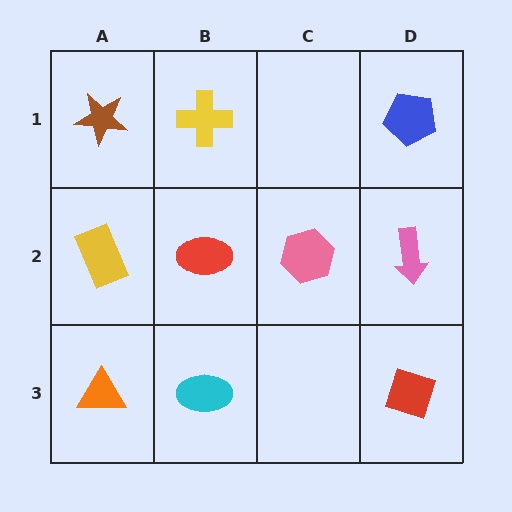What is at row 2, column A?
A yellow rectangle.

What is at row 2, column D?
A pink arrow.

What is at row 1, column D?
A blue pentagon.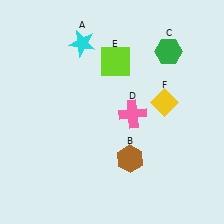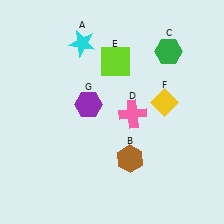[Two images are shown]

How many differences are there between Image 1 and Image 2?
There is 1 difference between the two images.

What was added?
A purple hexagon (G) was added in Image 2.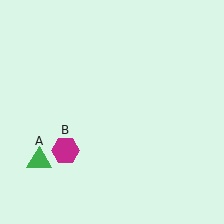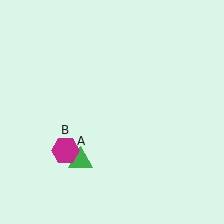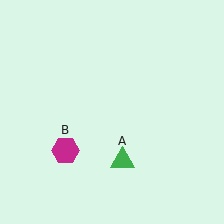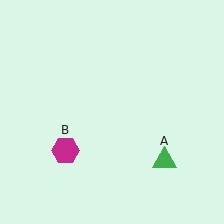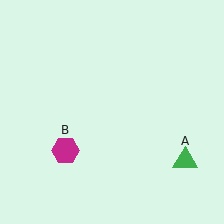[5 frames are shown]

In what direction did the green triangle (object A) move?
The green triangle (object A) moved right.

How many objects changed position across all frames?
1 object changed position: green triangle (object A).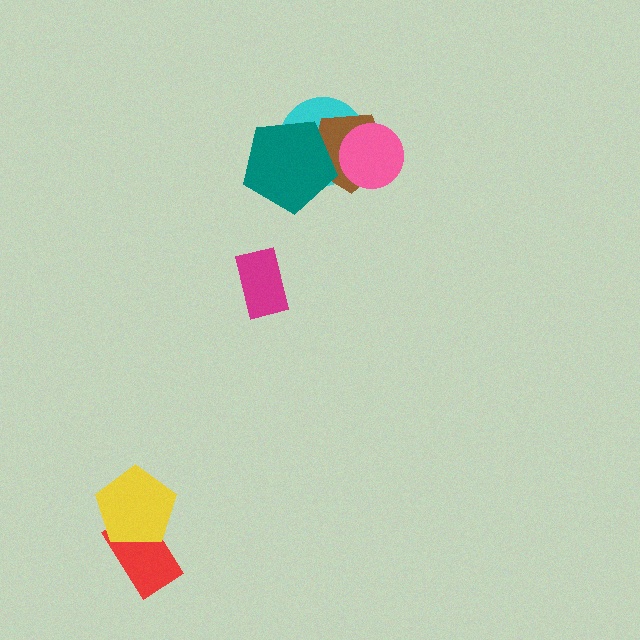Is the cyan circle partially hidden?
Yes, it is partially covered by another shape.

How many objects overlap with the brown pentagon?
3 objects overlap with the brown pentagon.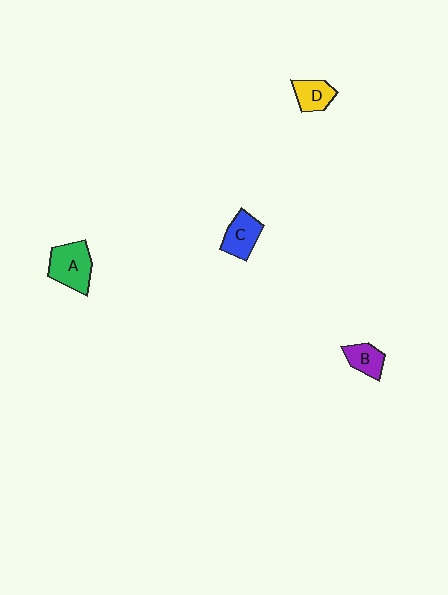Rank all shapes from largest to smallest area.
From largest to smallest: A (green), C (blue), D (yellow), B (purple).